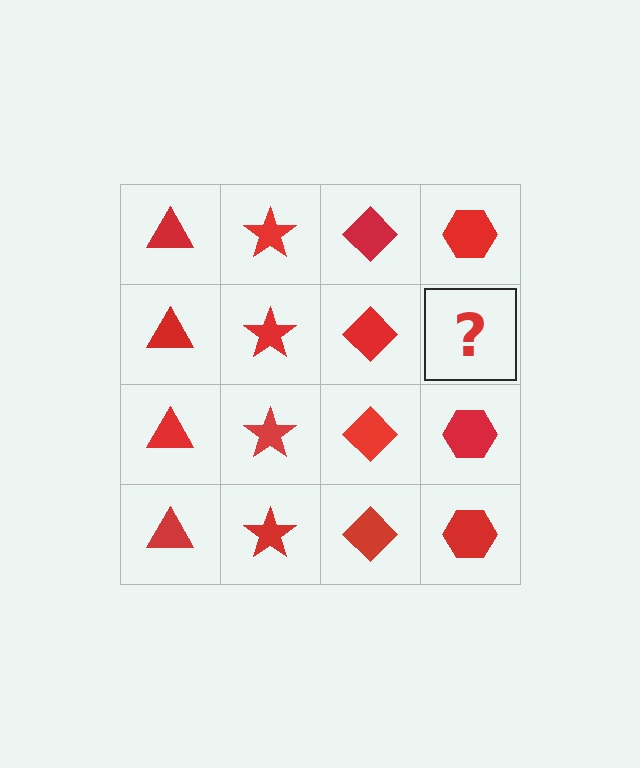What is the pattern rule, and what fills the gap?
The rule is that each column has a consistent shape. The gap should be filled with a red hexagon.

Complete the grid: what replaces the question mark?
The question mark should be replaced with a red hexagon.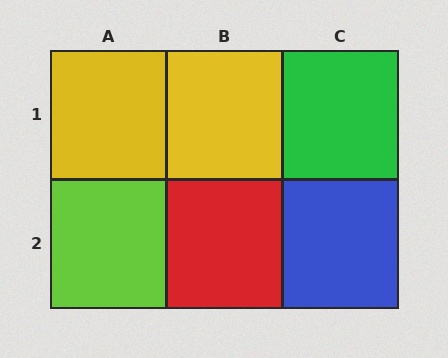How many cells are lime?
1 cell is lime.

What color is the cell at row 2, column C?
Blue.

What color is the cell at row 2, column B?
Red.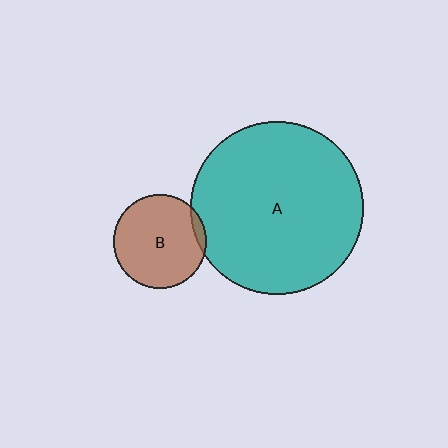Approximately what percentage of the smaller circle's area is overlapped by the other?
Approximately 5%.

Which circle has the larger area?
Circle A (teal).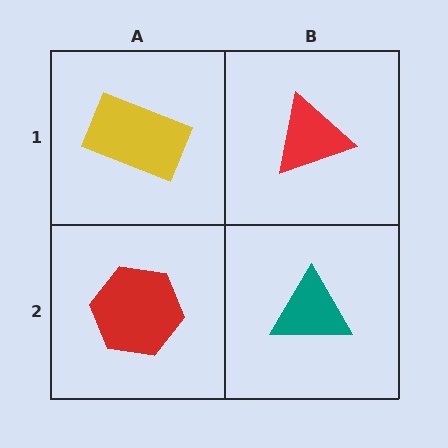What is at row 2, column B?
A teal triangle.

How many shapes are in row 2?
2 shapes.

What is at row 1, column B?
A red triangle.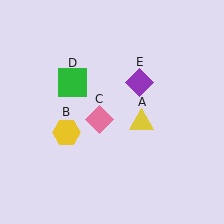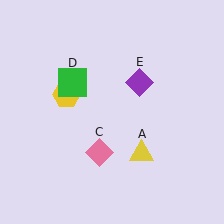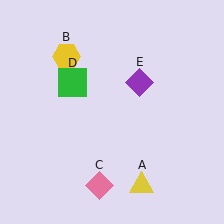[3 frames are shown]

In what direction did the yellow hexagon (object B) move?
The yellow hexagon (object B) moved up.